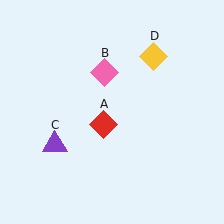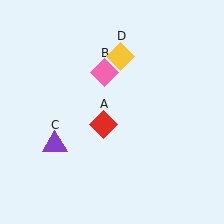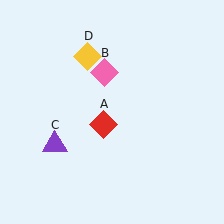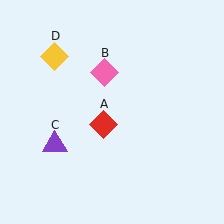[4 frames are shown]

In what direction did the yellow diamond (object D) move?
The yellow diamond (object D) moved left.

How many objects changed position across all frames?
1 object changed position: yellow diamond (object D).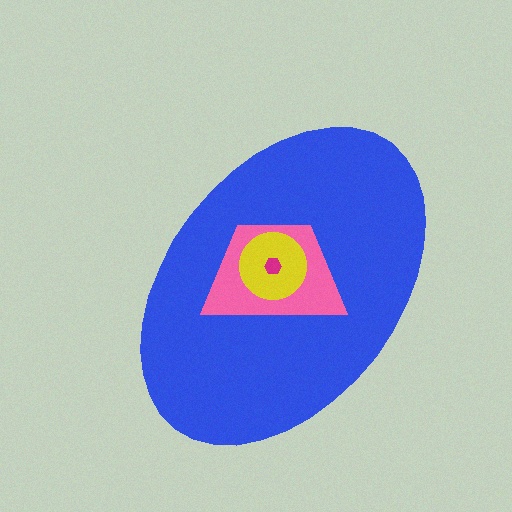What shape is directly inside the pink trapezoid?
The yellow circle.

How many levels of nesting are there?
4.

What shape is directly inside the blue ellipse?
The pink trapezoid.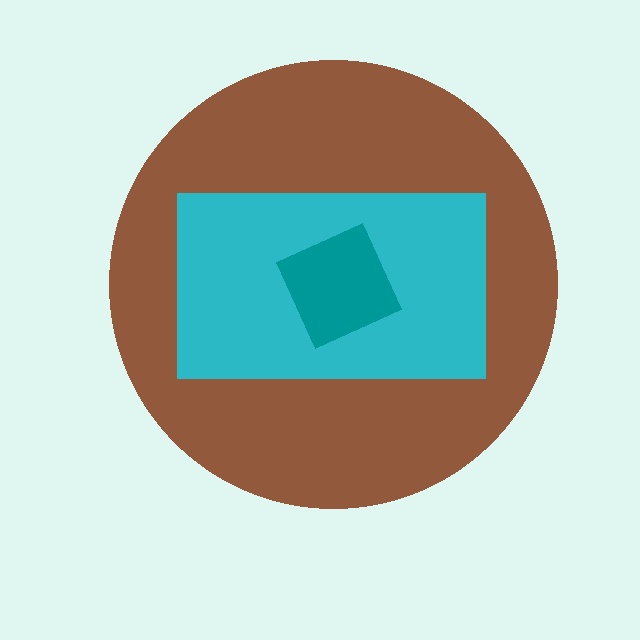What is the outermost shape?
The brown circle.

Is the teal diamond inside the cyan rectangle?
Yes.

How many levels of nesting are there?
3.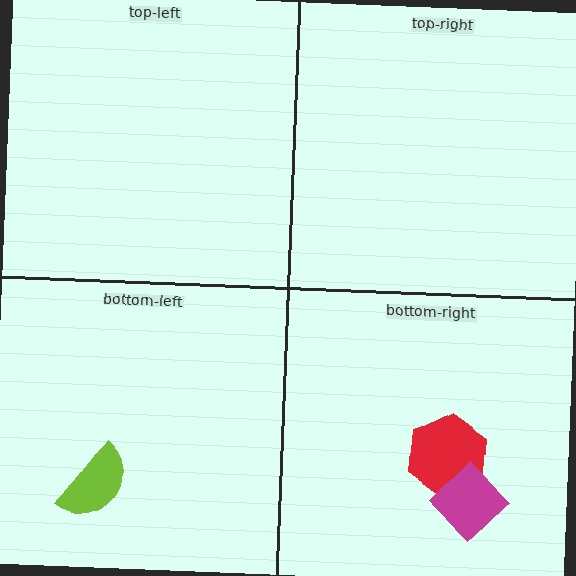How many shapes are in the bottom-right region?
2.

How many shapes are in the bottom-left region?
1.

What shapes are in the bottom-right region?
The red hexagon, the magenta diamond.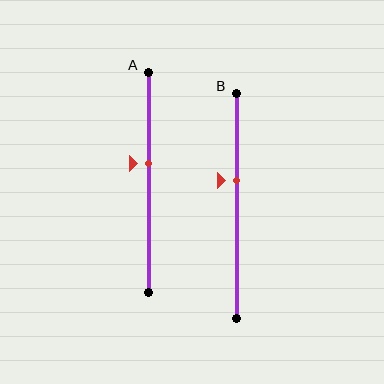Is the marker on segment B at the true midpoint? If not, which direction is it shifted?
No, the marker on segment B is shifted upward by about 11% of the segment length.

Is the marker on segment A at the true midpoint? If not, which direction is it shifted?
No, the marker on segment A is shifted upward by about 9% of the segment length.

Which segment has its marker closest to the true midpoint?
Segment A has its marker closest to the true midpoint.